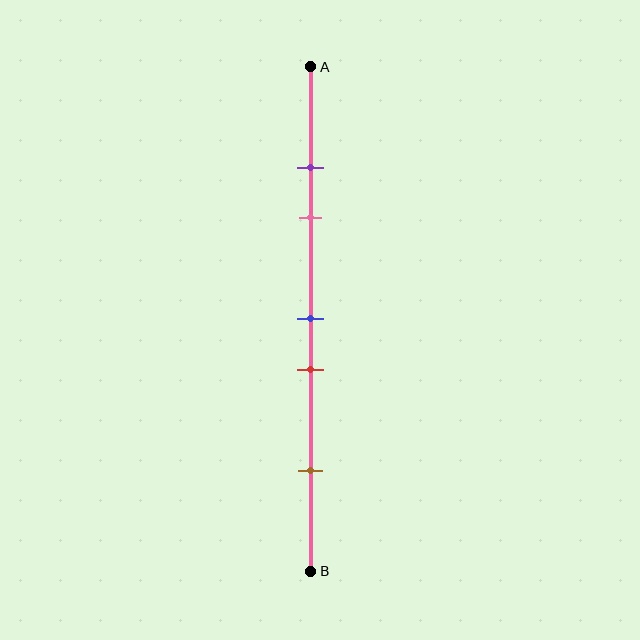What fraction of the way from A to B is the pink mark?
The pink mark is approximately 30% (0.3) of the way from A to B.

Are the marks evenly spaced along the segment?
No, the marks are not evenly spaced.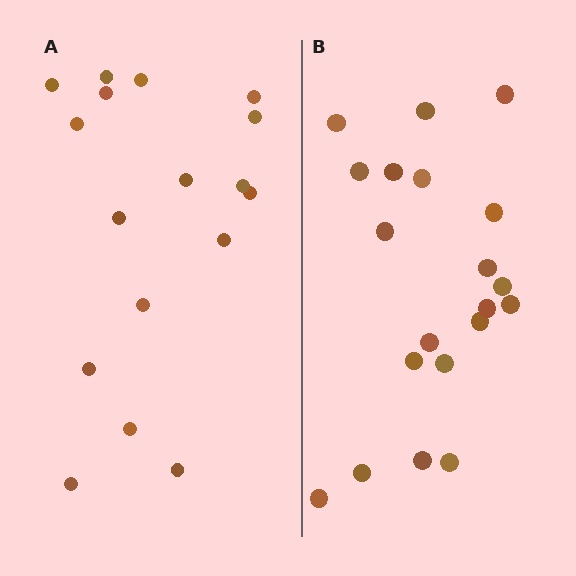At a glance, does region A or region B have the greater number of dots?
Region B (the right region) has more dots.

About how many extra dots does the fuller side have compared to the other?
Region B has just a few more — roughly 2 or 3 more dots than region A.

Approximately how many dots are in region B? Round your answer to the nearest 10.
About 20 dots.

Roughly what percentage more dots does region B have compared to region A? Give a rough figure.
About 20% more.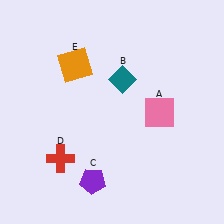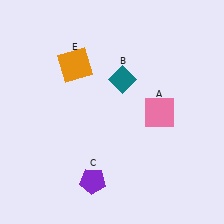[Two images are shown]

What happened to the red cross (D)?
The red cross (D) was removed in Image 2. It was in the bottom-left area of Image 1.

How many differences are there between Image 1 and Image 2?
There is 1 difference between the two images.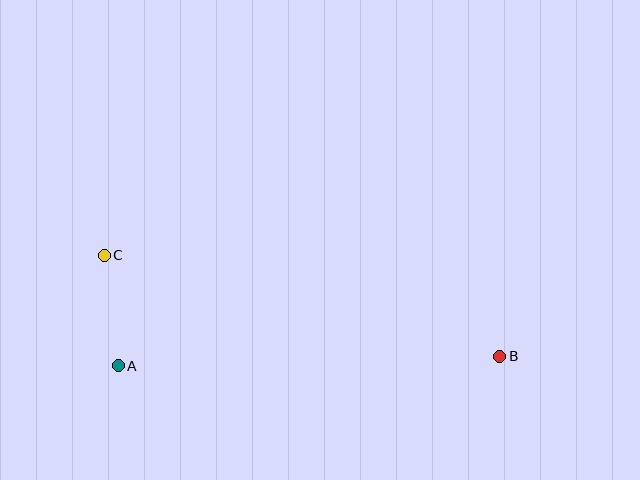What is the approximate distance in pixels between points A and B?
The distance between A and B is approximately 382 pixels.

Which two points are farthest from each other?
Points B and C are farthest from each other.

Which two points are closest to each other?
Points A and C are closest to each other.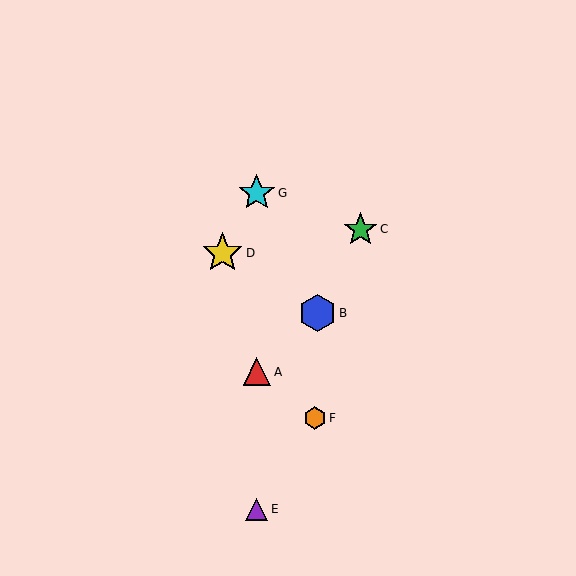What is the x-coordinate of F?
Object F is at x≈315.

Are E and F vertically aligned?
No, E is at x≈257 and F is at x≈315.